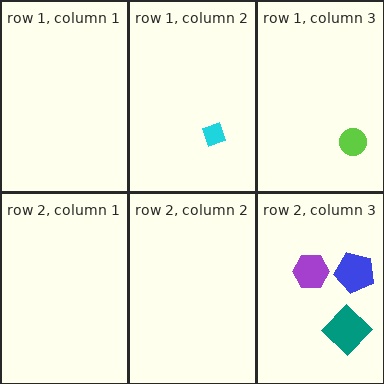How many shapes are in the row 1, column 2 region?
1.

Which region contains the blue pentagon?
The row 2, column 3 region.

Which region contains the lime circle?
The row 1, column 3 region.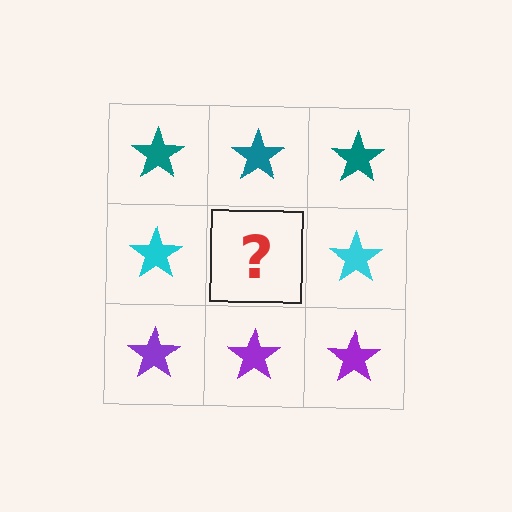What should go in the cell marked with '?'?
The missing cell should contain a cyan star.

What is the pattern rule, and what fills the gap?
The rule is that each row has a consistent color. The gap should be filled with a cyan star.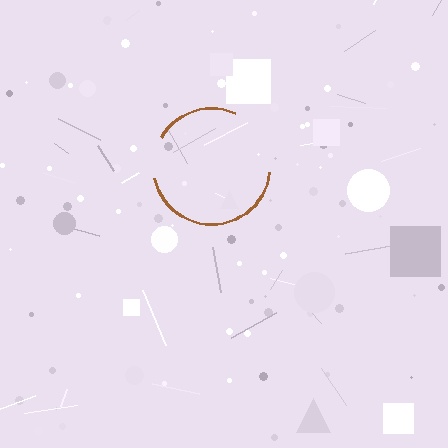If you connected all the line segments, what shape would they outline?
They would outline a circle.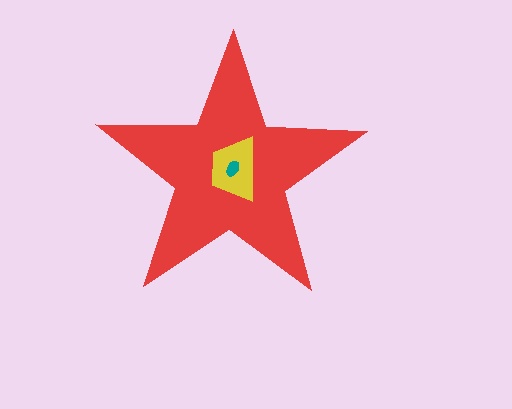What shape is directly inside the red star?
The yellow trapezoid.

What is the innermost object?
The teal ellipse.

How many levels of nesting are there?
3.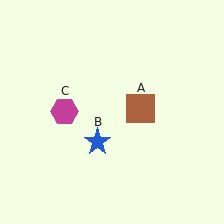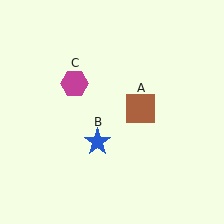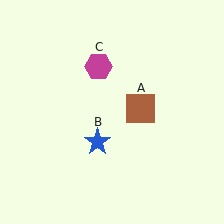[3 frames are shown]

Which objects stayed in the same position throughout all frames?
Brown square (object A) and blue star (object B) remained stationary.